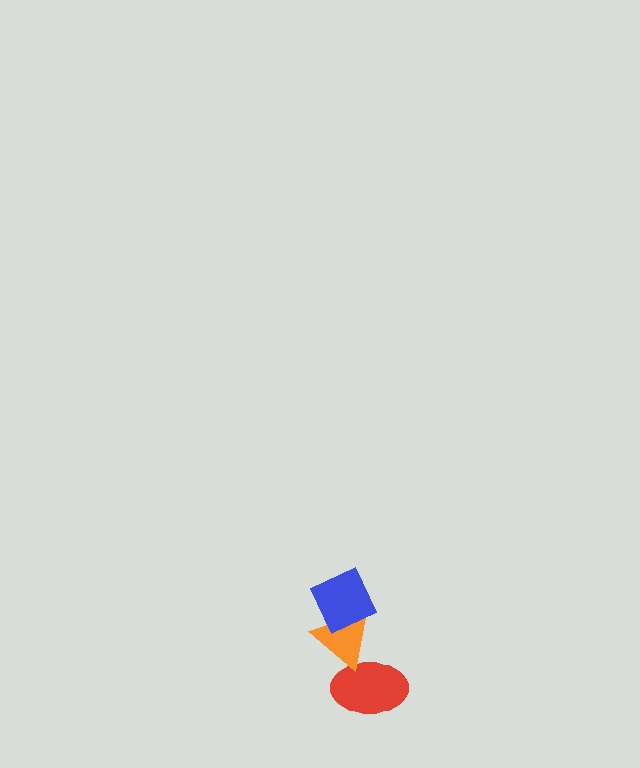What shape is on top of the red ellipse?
The orange triangle is on top of the red ellipse.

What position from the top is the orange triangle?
The orange triangle is 2nd from the top.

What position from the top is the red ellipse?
The red ellipse is 3rd from the top.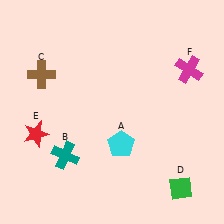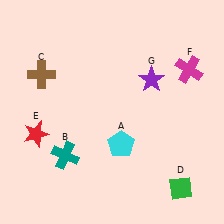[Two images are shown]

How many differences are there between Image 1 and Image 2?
There is 1 difference between the two images.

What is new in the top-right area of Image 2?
A purple star (G) was added in the top-right area of Image 2.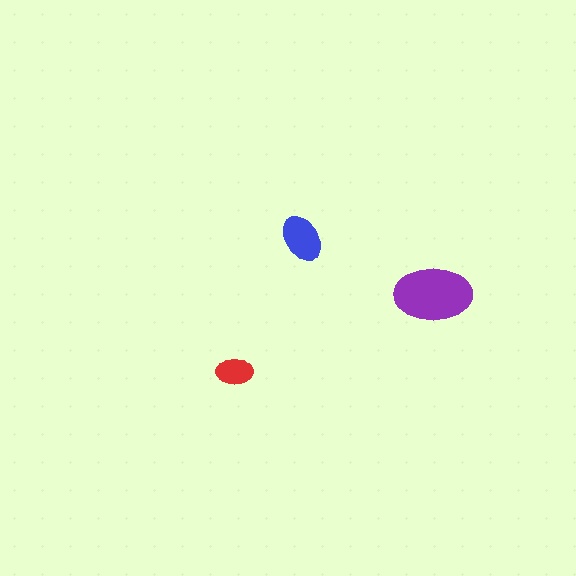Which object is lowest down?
The red ellipse is bottommost.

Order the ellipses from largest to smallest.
the purple one, the blue one, the red one.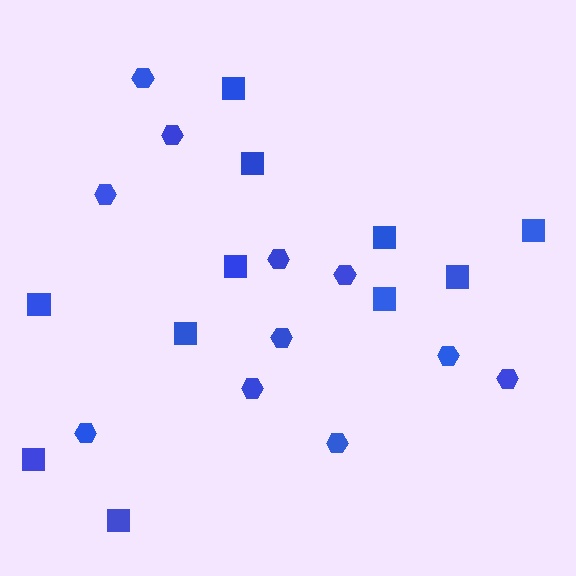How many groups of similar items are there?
There are 2 groups: one group of hexagons (11) and one group of squares (11).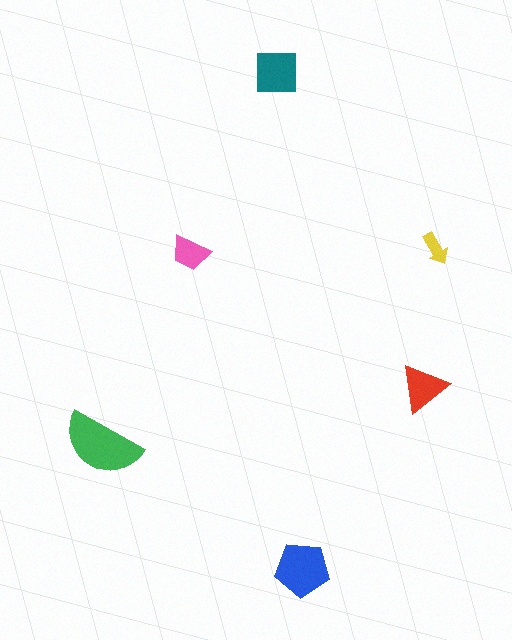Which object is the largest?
The green semicircle.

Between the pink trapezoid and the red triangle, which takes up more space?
The red triangle.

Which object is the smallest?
The yellow arrow.